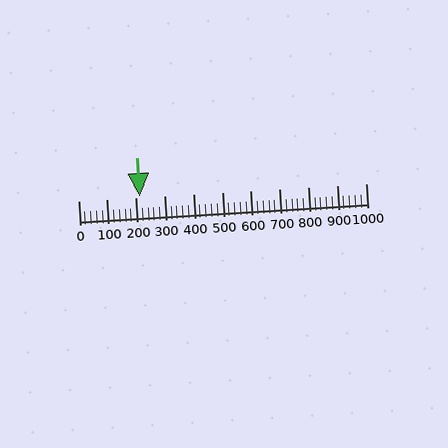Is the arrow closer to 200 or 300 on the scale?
The arrow is closer to 200.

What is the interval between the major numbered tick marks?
The major tick marks are spaced 100 units apart.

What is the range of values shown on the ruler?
The ruler shows values from 0 to 1000.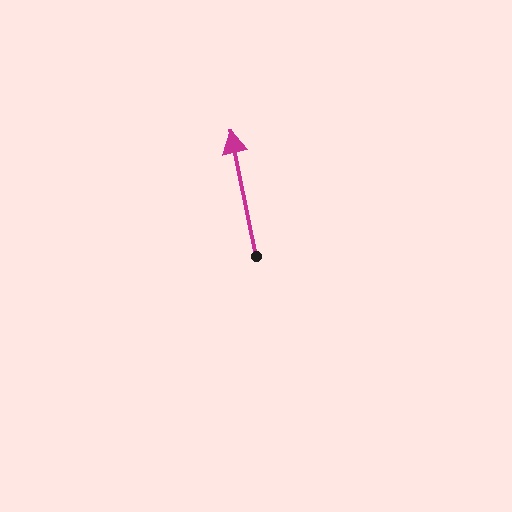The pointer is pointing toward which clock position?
Roughly 12 o'clock.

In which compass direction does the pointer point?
North.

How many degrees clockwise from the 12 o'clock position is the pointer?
Approximately 349 degrees.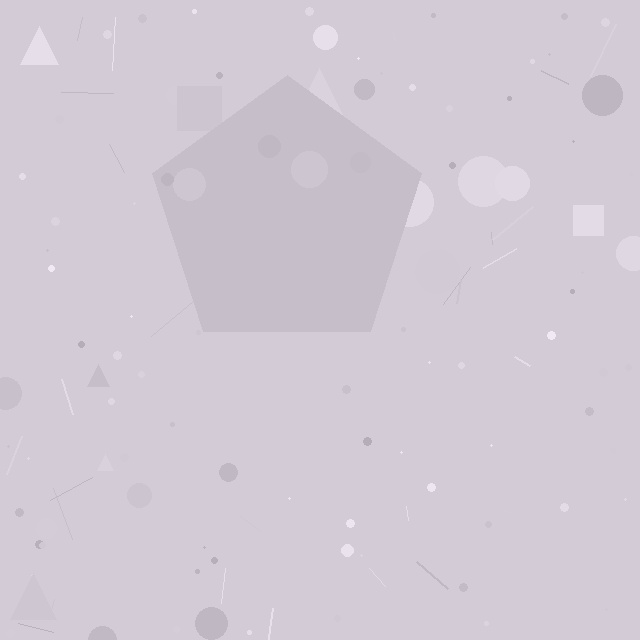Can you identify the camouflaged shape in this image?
The camouflaged shape is a pentagon.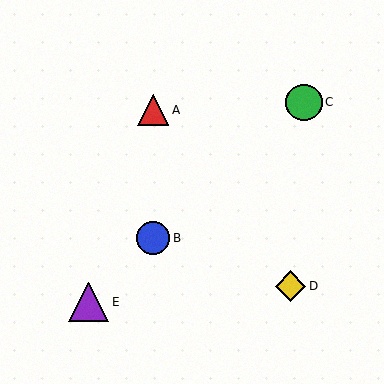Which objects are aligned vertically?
Objects A, B are aligned vertically.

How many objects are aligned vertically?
2 objects (A, B) are aligned vertically.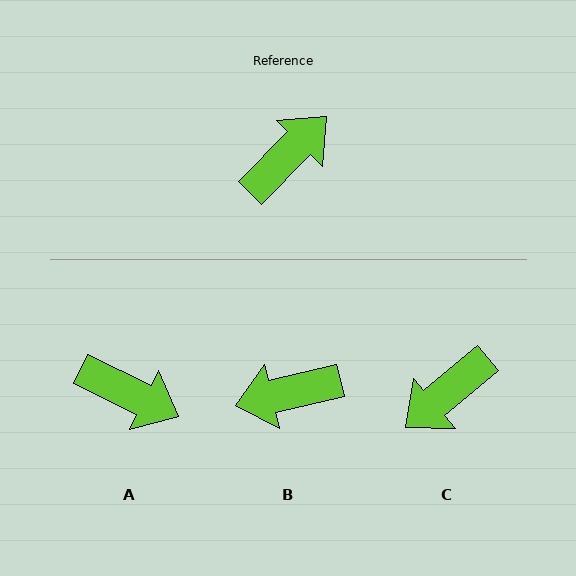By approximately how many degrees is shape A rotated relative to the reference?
Approximately 71 degrees clockwise.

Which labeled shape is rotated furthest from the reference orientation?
C, about 175 degrees away.